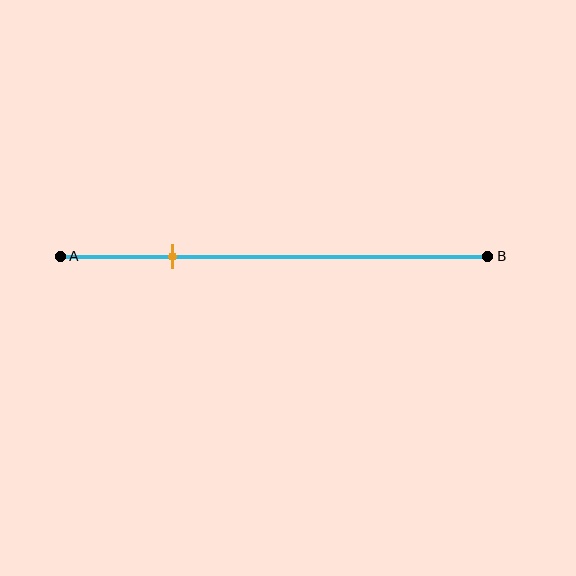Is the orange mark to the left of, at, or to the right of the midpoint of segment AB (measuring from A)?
The orange mark is to the left of the midpoint of segment AB.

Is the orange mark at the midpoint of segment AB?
No, the mark is at about 25% from A, not at the 50% midpoint.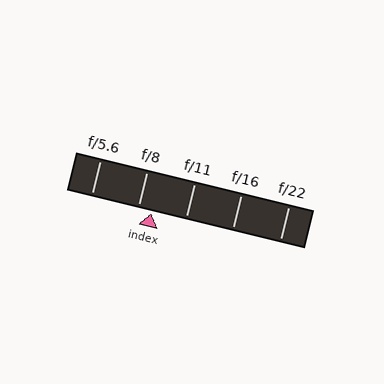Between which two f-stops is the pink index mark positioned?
The index mark is between f/8 and f/11.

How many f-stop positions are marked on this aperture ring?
There are 5 f-stop positions marked.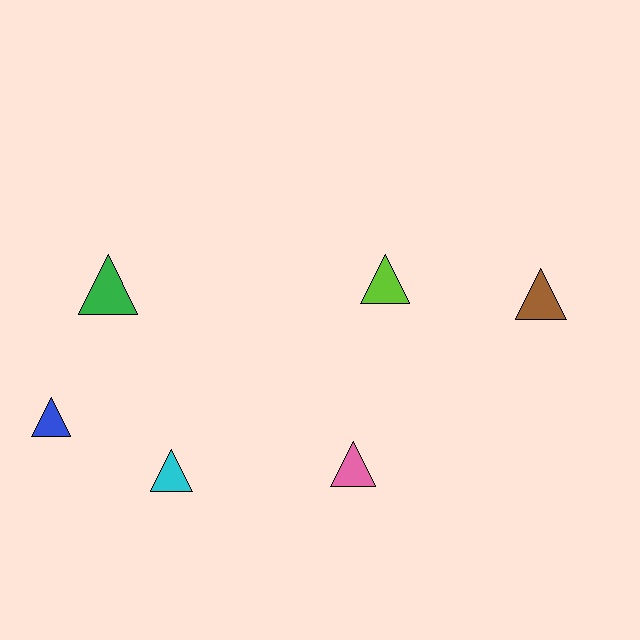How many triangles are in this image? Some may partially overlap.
There are 6 triangles.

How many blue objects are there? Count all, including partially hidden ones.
There is 1 blue object.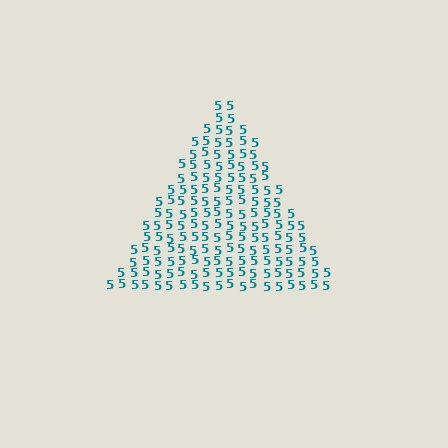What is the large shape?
The large shape is a triangle.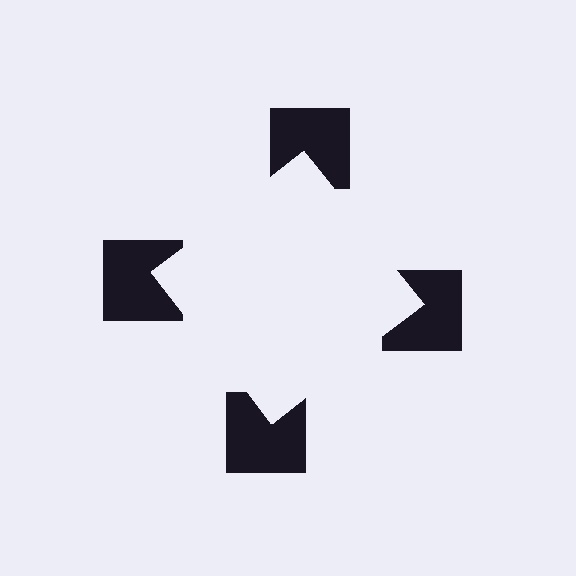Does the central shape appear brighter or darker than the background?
It typically appears slightly brighter than the background, even though no actual brightness change is drawn.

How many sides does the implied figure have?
4 sides.